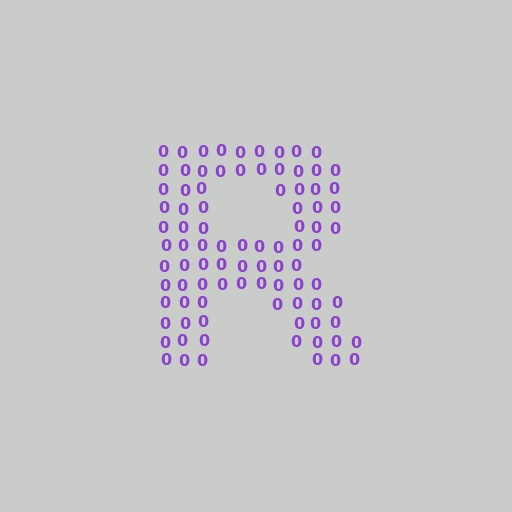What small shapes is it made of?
It is made of small digit 0's.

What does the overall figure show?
The overall figure shows the letter R.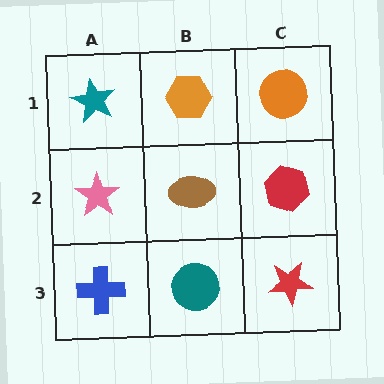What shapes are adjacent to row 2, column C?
An orange circle (row 1, column C), a red star (row 3, column C), a brown ellipse (row 2, column B).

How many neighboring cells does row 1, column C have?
2.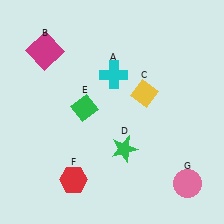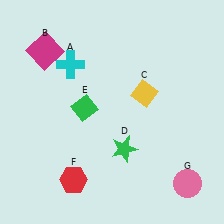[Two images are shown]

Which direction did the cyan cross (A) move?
The cyan cross (A) moved left.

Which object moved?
The cyan cross (A) moved left.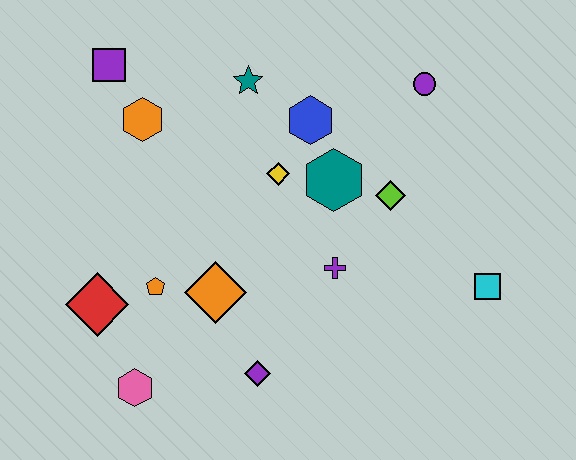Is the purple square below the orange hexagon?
No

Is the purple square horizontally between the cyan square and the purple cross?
No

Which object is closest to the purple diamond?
The orange diamond is closest to the purple diamond.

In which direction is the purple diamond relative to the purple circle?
The purple diamond is below the purple circle.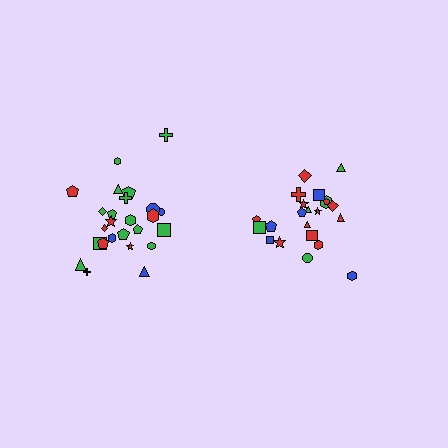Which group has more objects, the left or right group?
The left group.